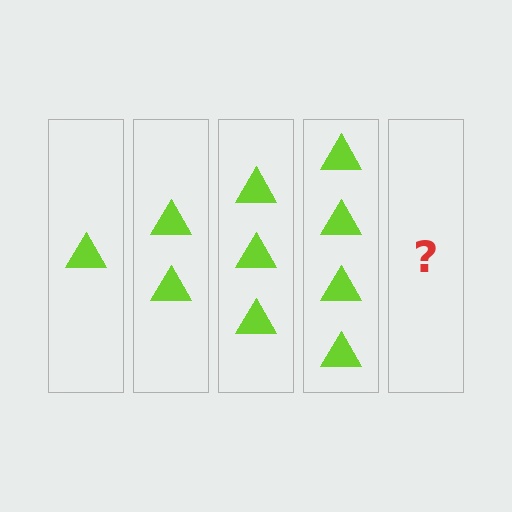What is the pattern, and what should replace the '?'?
The pattern is that each step adds one more triangle. The '?' should be 5 triangles.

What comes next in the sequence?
The next element should be 5 triangles.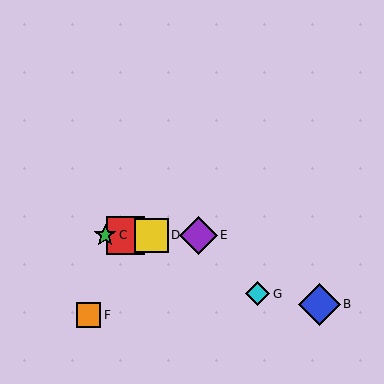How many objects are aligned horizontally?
4 objects (A, C, D, E) are aligned horizontally.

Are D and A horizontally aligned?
Yes, both are at y≈235.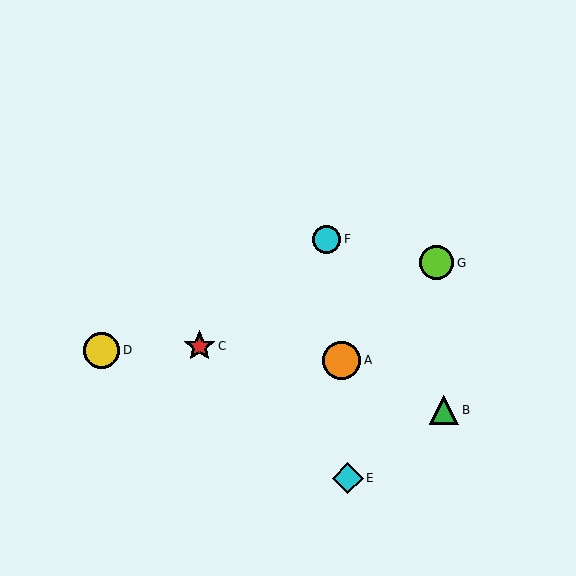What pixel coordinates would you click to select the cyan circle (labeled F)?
Click at (327, 239) to select the cyan circle F.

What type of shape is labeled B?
Shape B is a green triangle.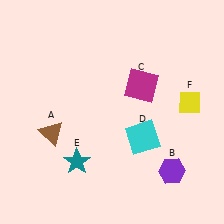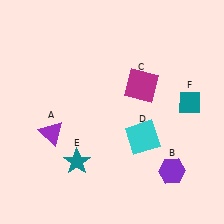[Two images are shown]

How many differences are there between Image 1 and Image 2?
There are 2 differences between the two images.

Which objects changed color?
A changed from brown to purple. F changed from yellow to teal.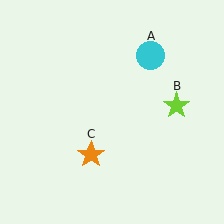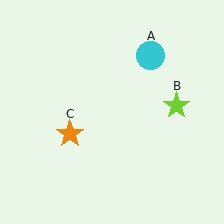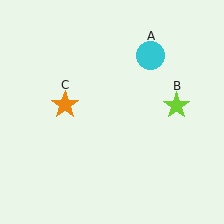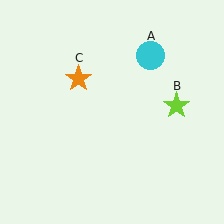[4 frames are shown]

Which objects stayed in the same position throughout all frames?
Cyan circle (object A) and lime star (object B) remained stationary.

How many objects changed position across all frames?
1 object changed position: orange star (object C).